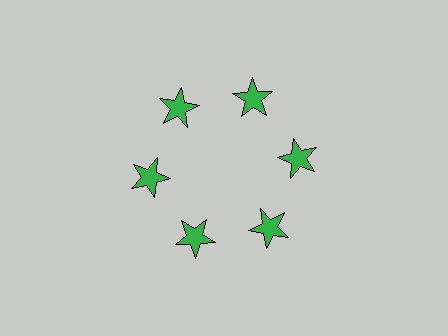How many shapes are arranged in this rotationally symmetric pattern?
There are 6 shapes, arranged in 6 groups of 1.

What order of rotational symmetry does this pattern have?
This pattern has 6-fold rotational symmetry.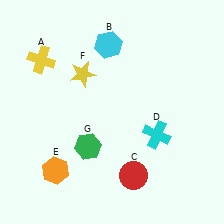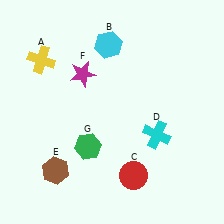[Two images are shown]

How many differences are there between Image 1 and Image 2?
There are 2 differences between the two images.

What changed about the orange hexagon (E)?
In Image 1, E is orange. In Image 2, it changed to brown.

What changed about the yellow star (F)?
In Image 1, F is yellow. In Image 2, it changed to magenta.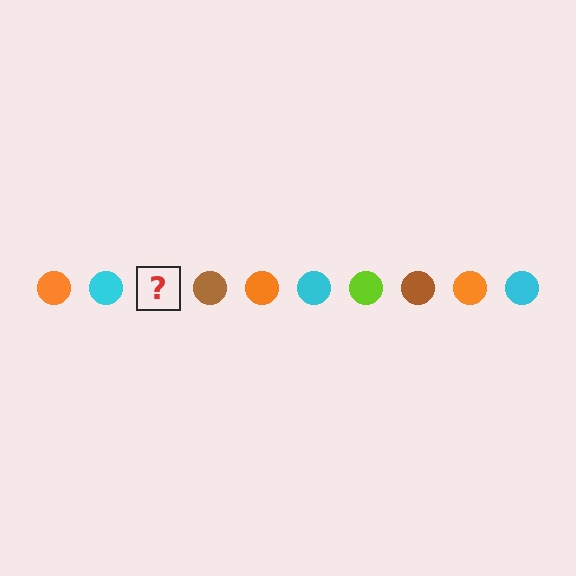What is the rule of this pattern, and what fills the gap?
The rule is that the pattern cycles through orange, cyan, lime, brown circles. The gap should be filled with a lime circle.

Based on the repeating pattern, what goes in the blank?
The blank should be a lime circle.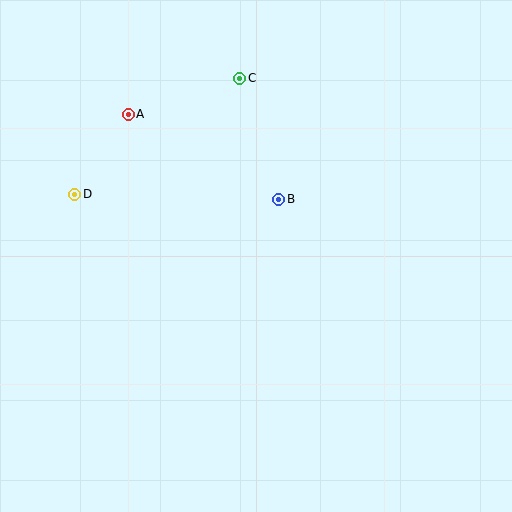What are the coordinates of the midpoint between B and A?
The midpoint between B and A is at (203, 157).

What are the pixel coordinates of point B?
Point B is at (279, 199).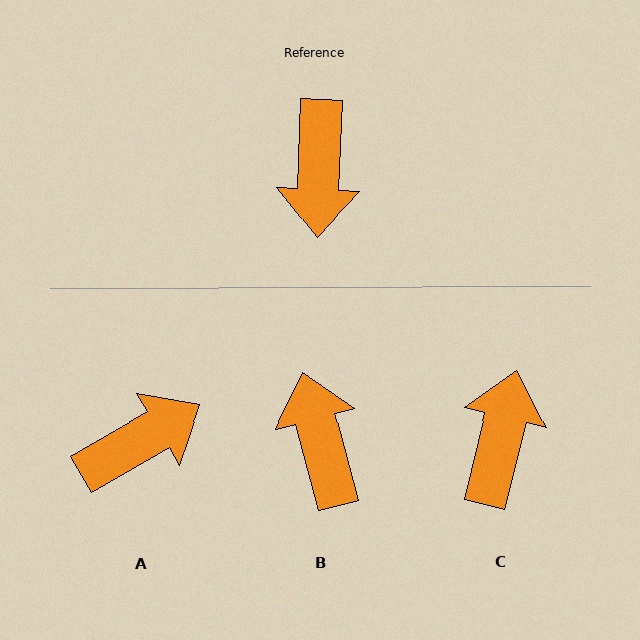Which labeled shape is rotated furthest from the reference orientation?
C, about 168 degrees away.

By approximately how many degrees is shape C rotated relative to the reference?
Approximately 168 degrees counter-clockwise.